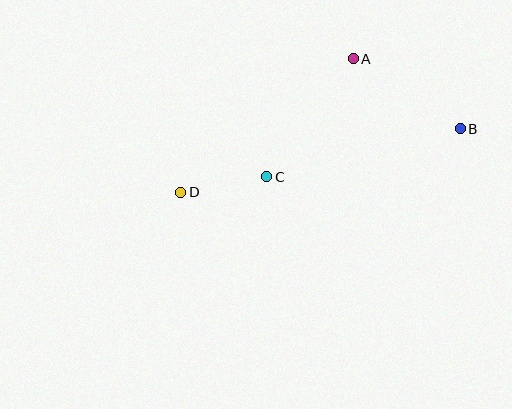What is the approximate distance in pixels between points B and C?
The distance between B and C is approximately 199 pixels.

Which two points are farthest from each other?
Points B and D are farthest from each other.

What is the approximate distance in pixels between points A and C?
The distance between A and C is approximately 146 pixels.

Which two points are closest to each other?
Points C and D are closest to each other.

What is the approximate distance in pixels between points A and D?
The distance between A and D is approximately 218 pixels.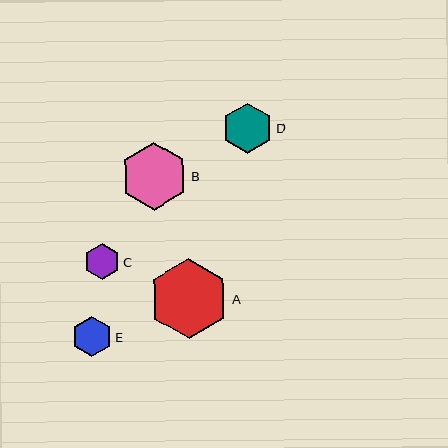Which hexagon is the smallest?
Hexagon C is the smallest with a size of approximately 36 pixels.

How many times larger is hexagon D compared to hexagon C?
Hexagon D is approximately 1.4 times the size of hexagon C.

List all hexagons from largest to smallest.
From largest to smallest: A, B, D, E, C.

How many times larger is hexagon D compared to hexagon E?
Hexagon D is approximately 1.3 times the size of hexagon E.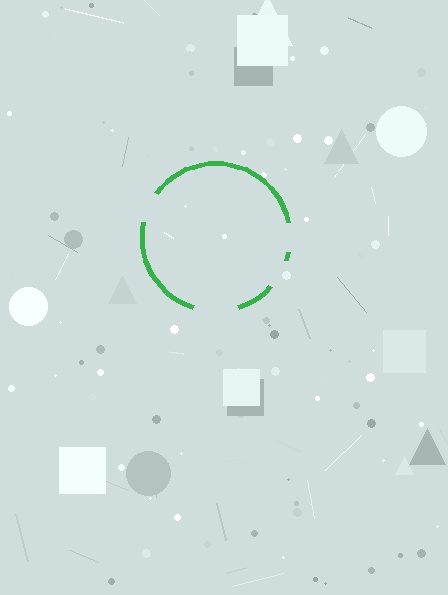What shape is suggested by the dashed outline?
The dashed outline suggests a circle.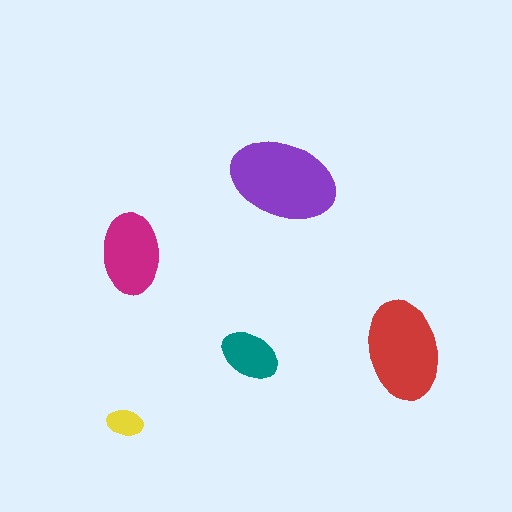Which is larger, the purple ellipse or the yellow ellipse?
The purple one.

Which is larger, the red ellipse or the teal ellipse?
The red one.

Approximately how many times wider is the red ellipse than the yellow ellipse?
About 2.5 times wider.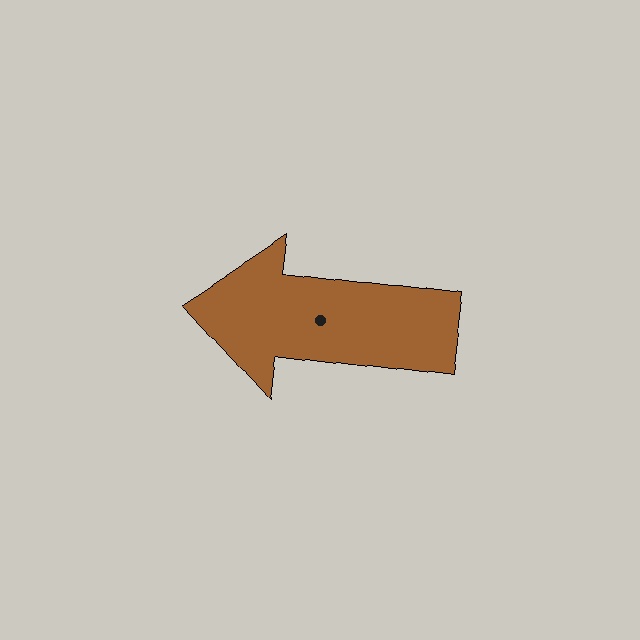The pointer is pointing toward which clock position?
Roughly 9 o'clock.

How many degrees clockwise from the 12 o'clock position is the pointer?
Approximately 277 degrees.